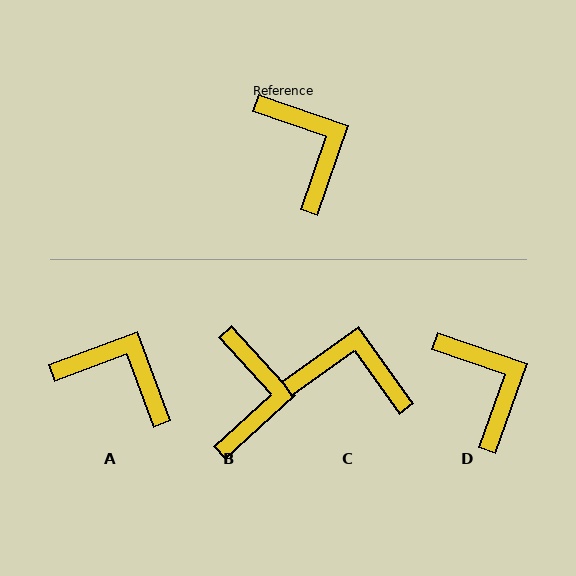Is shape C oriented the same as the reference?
No, it is off by about 55 degrees.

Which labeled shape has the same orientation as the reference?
D.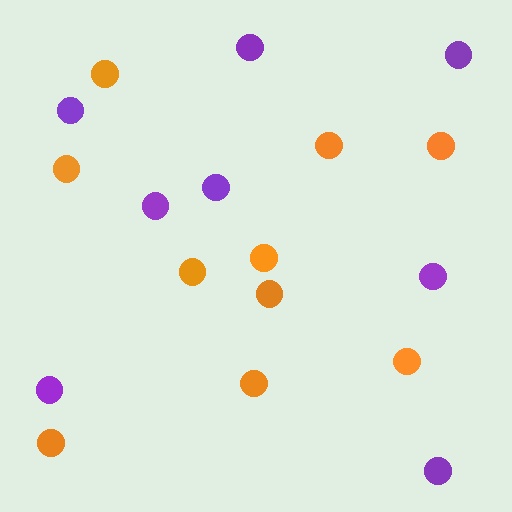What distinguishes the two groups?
There are 2 groups: one group of orange circles (10) and one group of purple circles (8).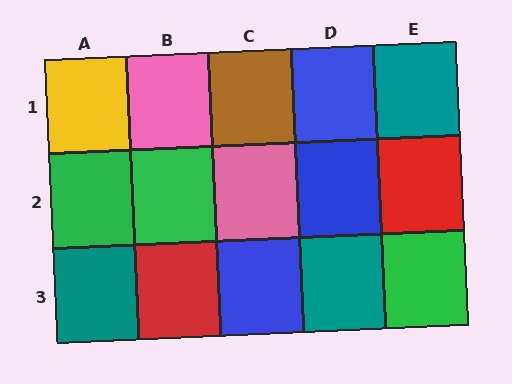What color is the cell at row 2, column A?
Green.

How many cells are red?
2 cells are red.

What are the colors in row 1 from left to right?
Yellow, pink, brown, blue, teal.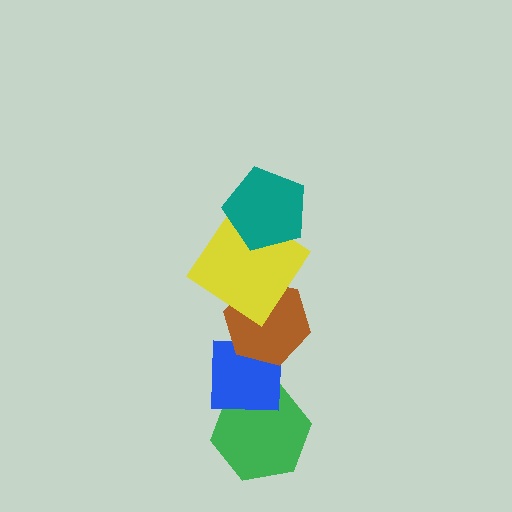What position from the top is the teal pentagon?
The teal pentagon is 1st from the top.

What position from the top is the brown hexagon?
The brown hexagon is 3rd from the top.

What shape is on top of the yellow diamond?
The teal pentagon is on top of the yellow diamond.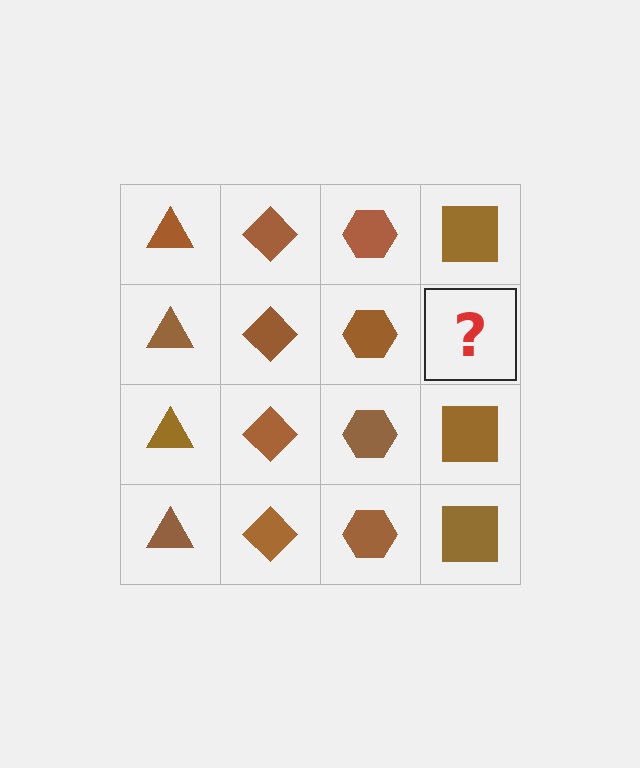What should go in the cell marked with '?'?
The missing cell should contain a brown square.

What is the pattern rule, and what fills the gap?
The rule is that each column has a consistent shape. The gap should be filled with a brown square.